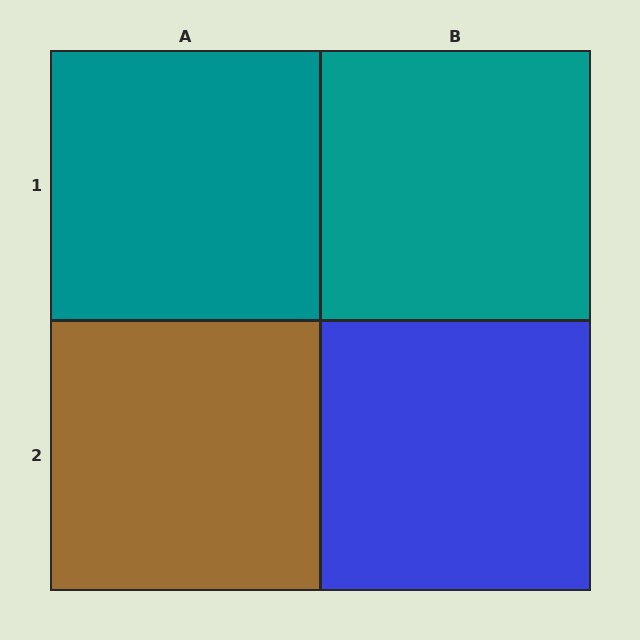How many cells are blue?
1 cell is blue.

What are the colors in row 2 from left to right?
Brown, blue.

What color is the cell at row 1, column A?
Teal.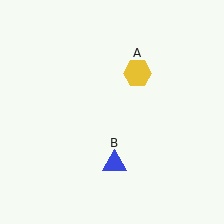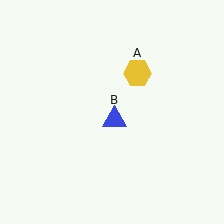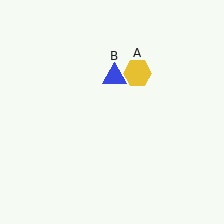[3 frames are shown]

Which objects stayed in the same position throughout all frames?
Yellow hexagon (object A) remained stationary.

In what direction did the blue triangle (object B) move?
The blue triangle (object B) moved up.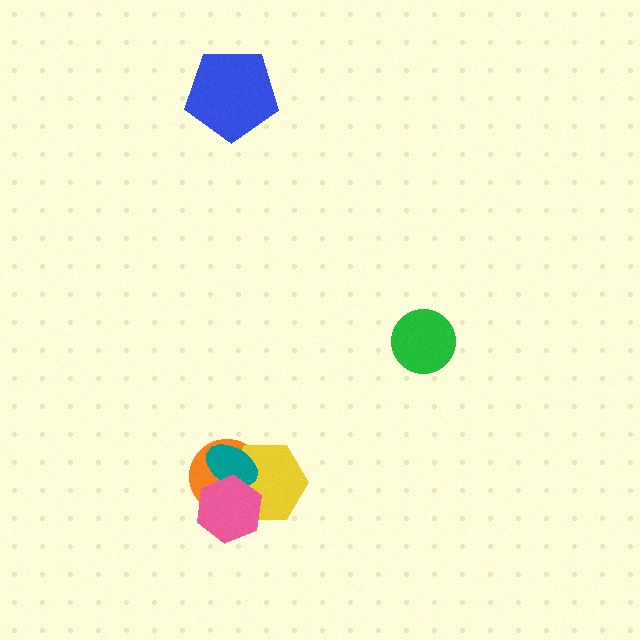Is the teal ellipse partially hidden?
Yes, it is partially covered by another shape.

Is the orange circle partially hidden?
Yes, it is partially covered by another shape.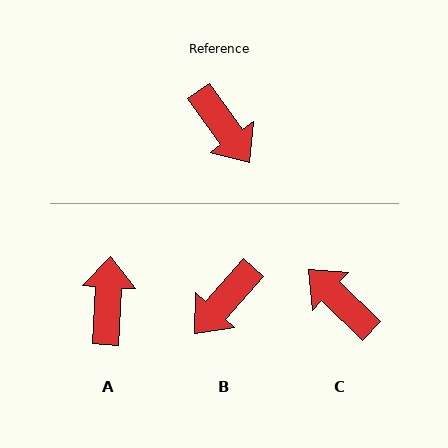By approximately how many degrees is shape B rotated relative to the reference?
Approximately 77 degrees clockwise.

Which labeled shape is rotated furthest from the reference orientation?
C, about 170 degrees away.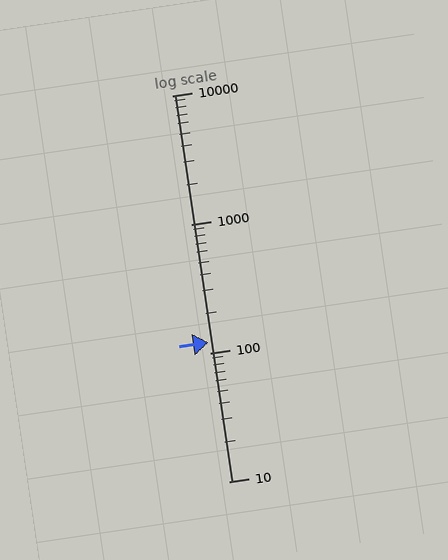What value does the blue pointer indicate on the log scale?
The pointer indicates approximately 120.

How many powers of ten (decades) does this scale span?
The scale spans 3 decades, from 10 to 10000.